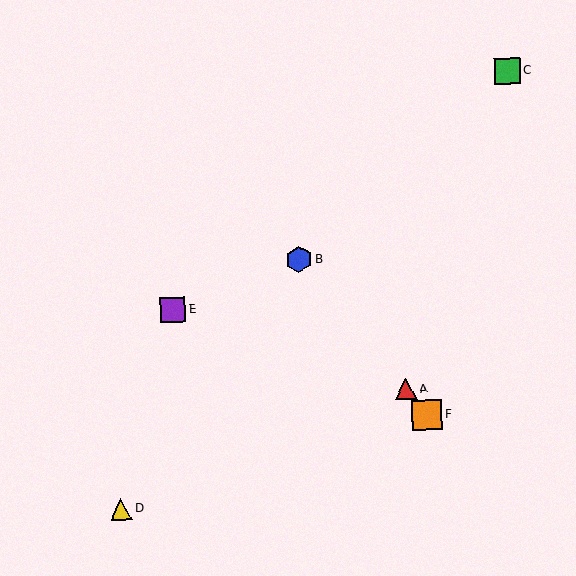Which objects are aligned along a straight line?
Objects A, B, F are aligned along a straight line.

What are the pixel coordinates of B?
Object B is at (299, 259).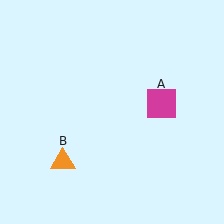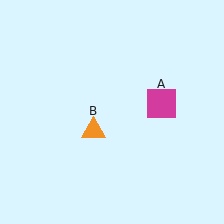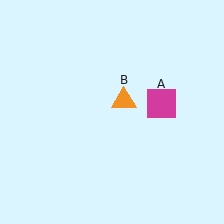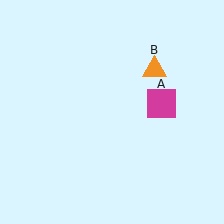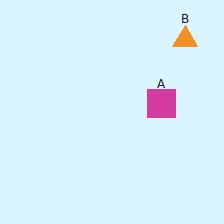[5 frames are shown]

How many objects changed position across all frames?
1 object changed position: orange triangle (object B).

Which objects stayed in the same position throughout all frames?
Magenta square (object A) remained stationary.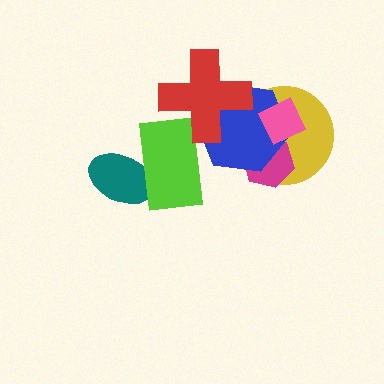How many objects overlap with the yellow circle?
3 objects overlap with the yellow circle.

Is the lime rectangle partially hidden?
Yes, it is partially covered by another shape.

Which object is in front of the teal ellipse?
The lime rectangle is in front of the teal ellipse.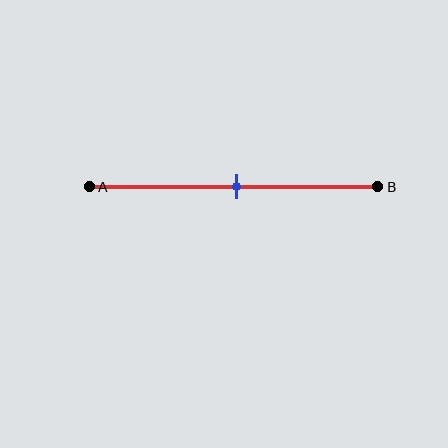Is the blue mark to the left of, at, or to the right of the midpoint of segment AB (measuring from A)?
The blue mark is approximately at the midpoint of segment AB.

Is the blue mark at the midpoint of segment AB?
Yes, the mark is approximately at the midpoint.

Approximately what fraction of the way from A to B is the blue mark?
The blue mark is approximately 50% of the way from A to B.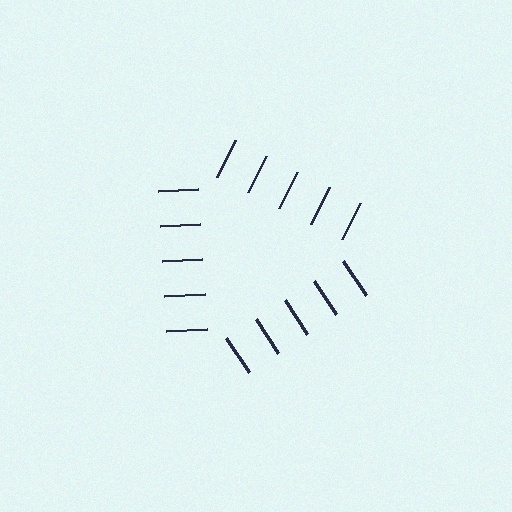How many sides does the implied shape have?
3 sides — the line-ends trace a triangle.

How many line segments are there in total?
15 — 5 along each of the 3 edges.